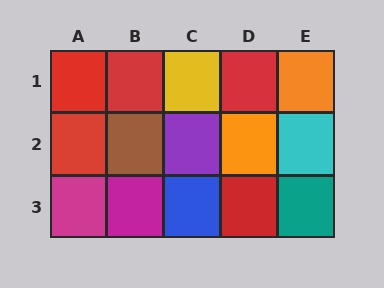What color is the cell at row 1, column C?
Yellow.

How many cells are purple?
1 cell is purple.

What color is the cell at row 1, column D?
Red.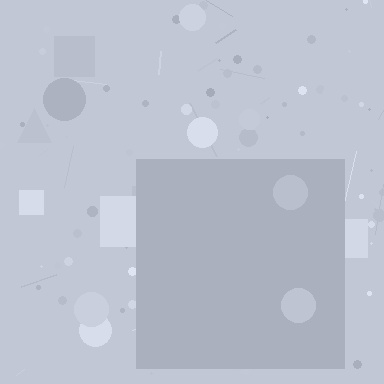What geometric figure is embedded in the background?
A square is embedded in the background.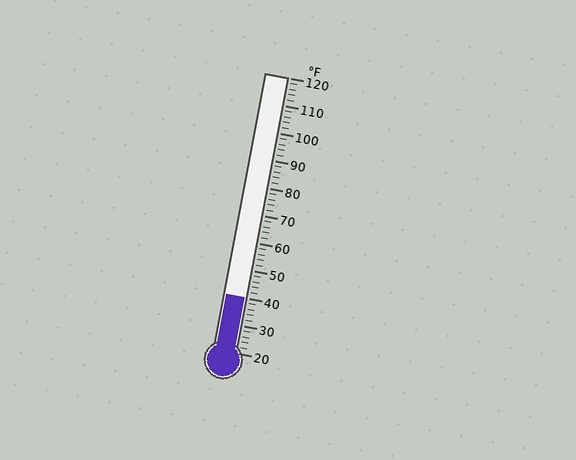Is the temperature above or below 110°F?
The temperature is below 110°F.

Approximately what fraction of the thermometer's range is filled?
The thermometer is filled to approximately 20% of its range.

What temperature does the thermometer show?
The thermometer shows approximately 40°F.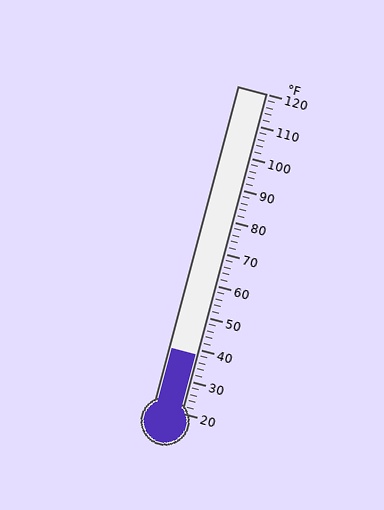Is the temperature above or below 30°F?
The temperature is above 30°F.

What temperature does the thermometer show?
The thermometer shows approximately 38°F.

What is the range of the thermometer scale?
The thermometer scale ranges from 20°F to 120°F.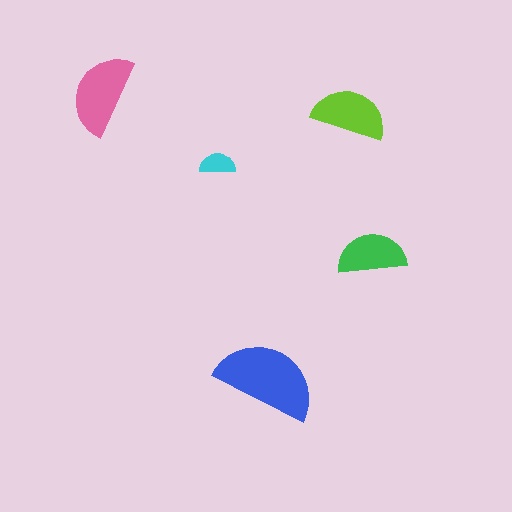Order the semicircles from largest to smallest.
the blue one, the pink one, the lime one, the green one, the cyan one.